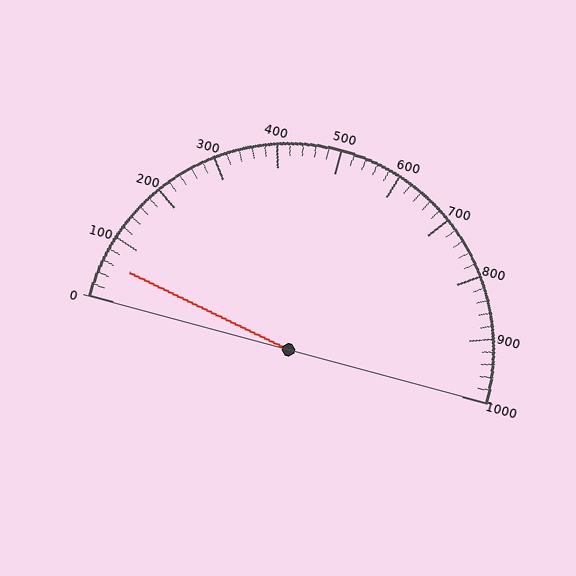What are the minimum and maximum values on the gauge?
The gauge ranges from 0 to 1000.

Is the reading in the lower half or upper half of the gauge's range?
The reading is in the lower half of the range (0 to 1000).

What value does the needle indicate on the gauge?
The needle indicates approximately 60.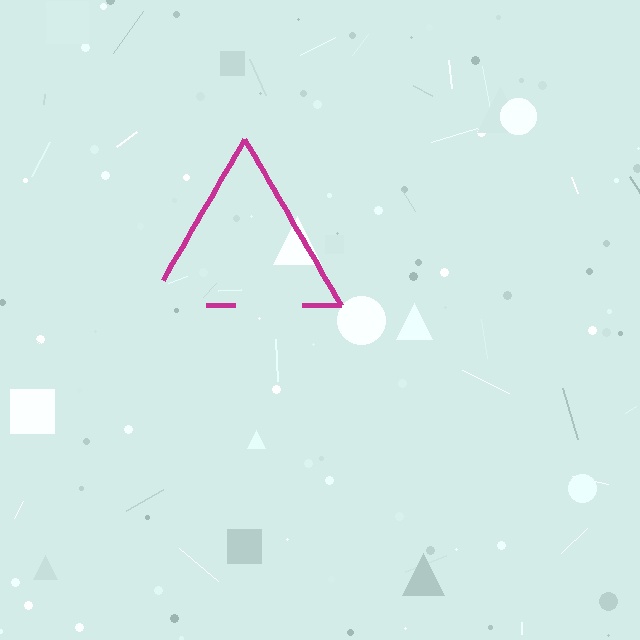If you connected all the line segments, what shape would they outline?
They would outline a triangle.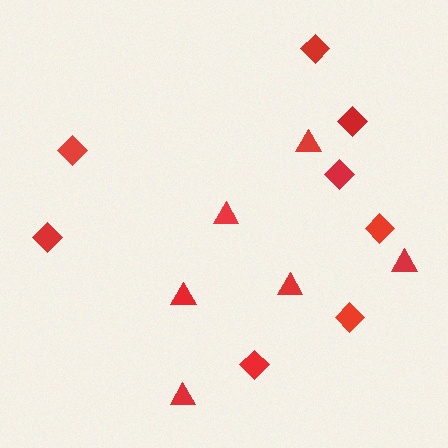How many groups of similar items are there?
There are 2 groups: one group of diamonds (8) and one group of triangles (6).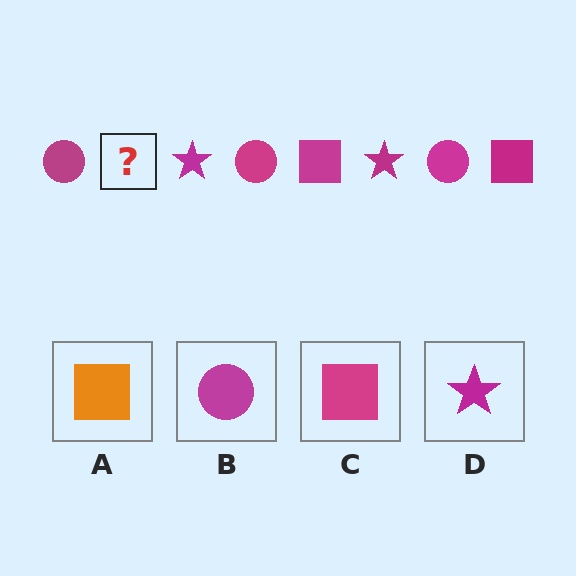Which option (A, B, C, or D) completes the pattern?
C.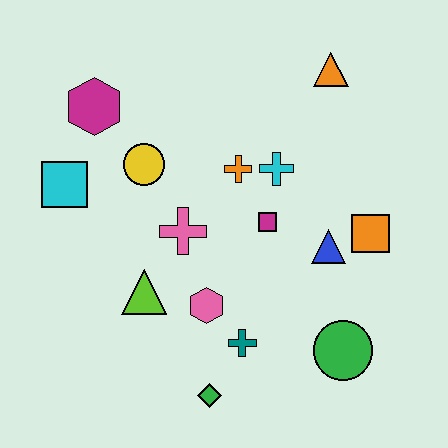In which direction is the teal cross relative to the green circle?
The teal cross is to the left of the green circle.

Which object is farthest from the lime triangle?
The orange triangle is farthest from the lime triangle.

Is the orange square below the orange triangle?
Yes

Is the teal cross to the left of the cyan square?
No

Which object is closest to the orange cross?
The cyan cross is closest to the orange cross.